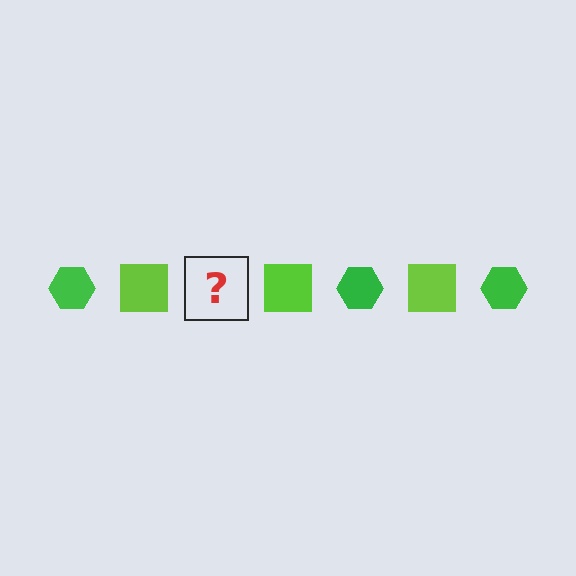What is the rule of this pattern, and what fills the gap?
The rule is that the pattern alternates between green hexagon and lime square. The gap should be filled with a green hexagon.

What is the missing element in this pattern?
The missing element is a green hexagon.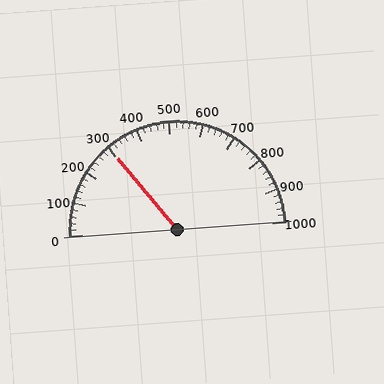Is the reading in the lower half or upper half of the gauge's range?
The reading is in the lower half of the range (0 to 1000).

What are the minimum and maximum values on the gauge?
The gauge ranges from 0 to 1000.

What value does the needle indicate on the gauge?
The needle indicates approximately 300.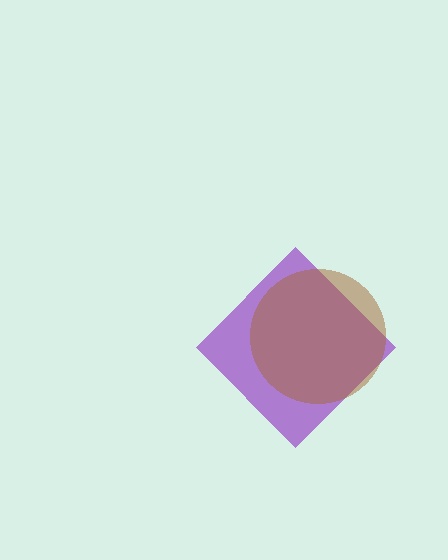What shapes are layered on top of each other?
The layered shapes are: a purple diamond, a brown circle.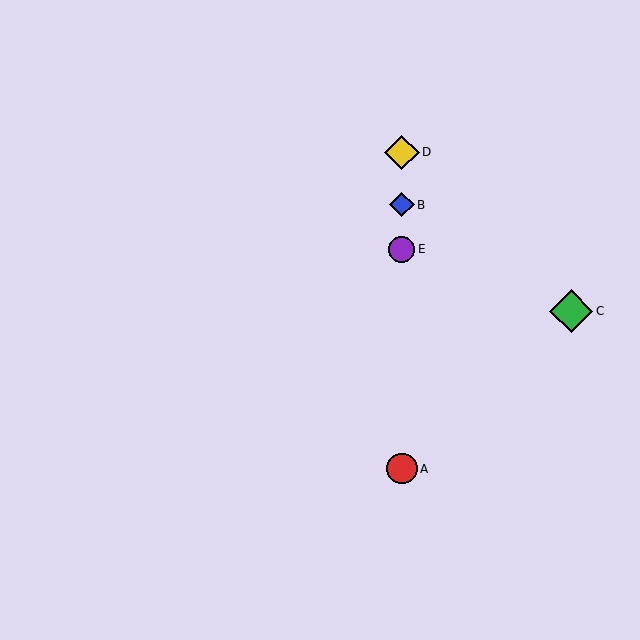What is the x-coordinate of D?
Object D is at x≈402.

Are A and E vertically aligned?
Yes, both are at x≈402.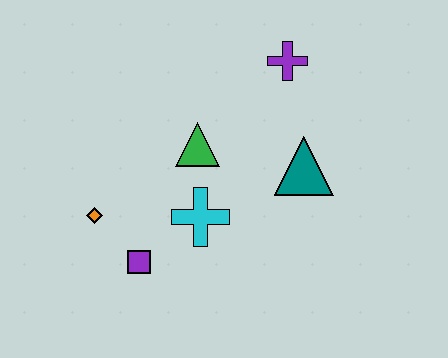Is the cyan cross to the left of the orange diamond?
No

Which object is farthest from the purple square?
The purple cross is farthest from the purple square.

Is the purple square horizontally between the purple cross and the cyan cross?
No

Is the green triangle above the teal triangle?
Yes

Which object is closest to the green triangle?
The cyan cross is closest to the green triangle.